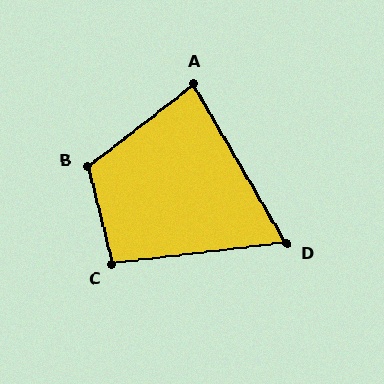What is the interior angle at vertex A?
Approximately 83 degrees (acute).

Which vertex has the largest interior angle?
B, at approximately 113 degrees.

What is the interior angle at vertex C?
Approximately 97 degrees (obtuse).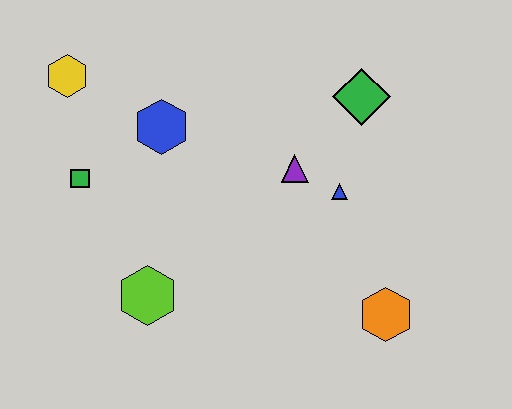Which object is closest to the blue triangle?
The purple triangle is closest to the blue triangle.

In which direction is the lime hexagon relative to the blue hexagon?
The lime hexagon is below the blue hexagon.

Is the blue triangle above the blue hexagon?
No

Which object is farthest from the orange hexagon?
The yellow hexagon is farthest from the orange hexagon.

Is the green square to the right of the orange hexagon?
No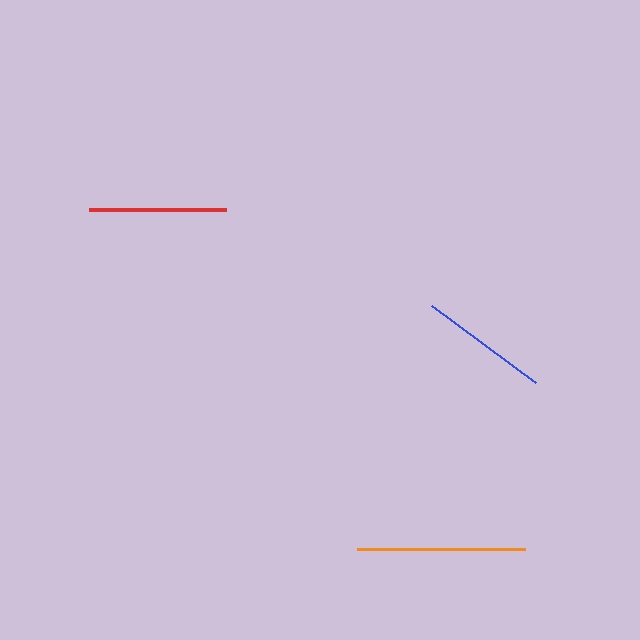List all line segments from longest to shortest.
From longest to shortest: orange, red, blue.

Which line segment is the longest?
The orange line is the longest at approximately 168 pixels.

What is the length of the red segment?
The red segment is approximately 136 pixels long.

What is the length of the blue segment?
The blue segment is approximately 130 pixels long.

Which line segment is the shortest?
The blue line is the shortest at approximately 130 pixels.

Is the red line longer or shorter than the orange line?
The orange line is longer than the red line.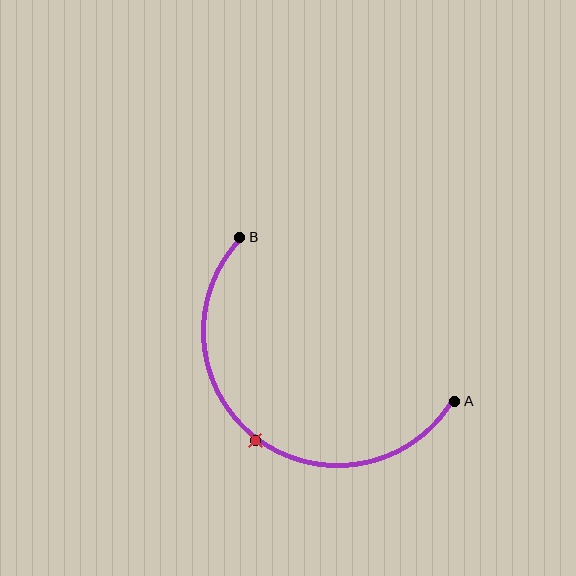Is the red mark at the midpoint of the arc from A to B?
Yes. The red mark lies on the arc at equal arc-length from both A and B — it is the arc midpoint.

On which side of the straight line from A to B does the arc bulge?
The arc bulges below and to the left of the straight line connecting A and B.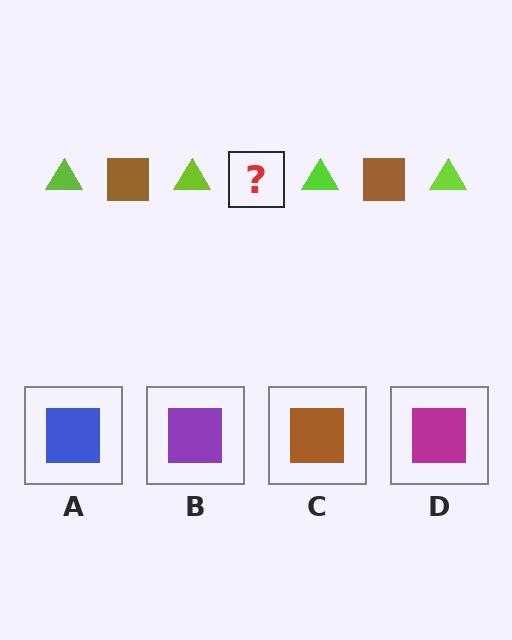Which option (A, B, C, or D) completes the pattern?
C.